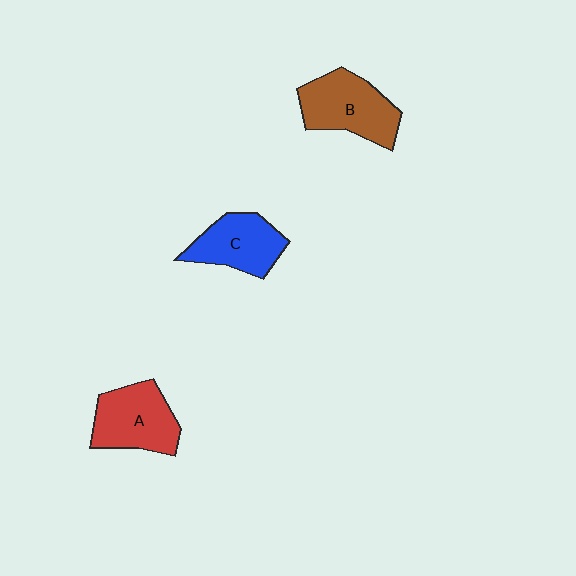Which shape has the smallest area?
Shape C (blue).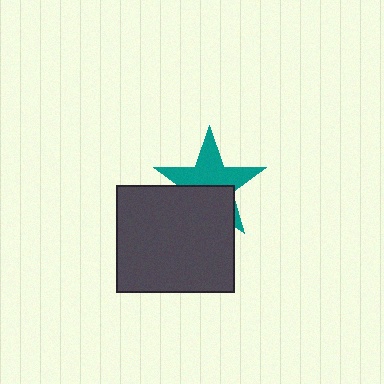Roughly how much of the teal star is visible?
About half of it is visible (roughly 57%).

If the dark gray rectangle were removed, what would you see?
You would see the complete teal star.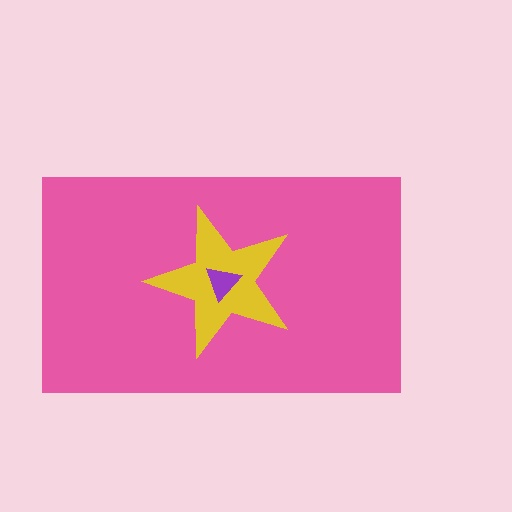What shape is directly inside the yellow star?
The purple triangle.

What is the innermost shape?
The purple triangle.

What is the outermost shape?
The pink rectangle.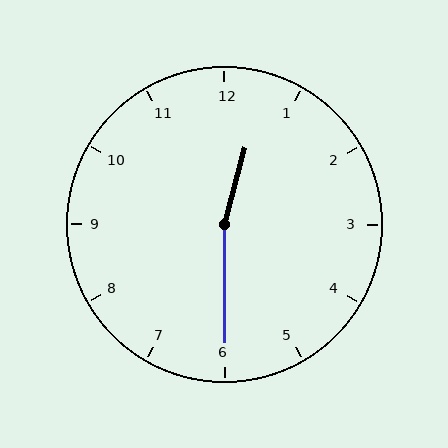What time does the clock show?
12:30.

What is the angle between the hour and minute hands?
Approximately 165 degrees.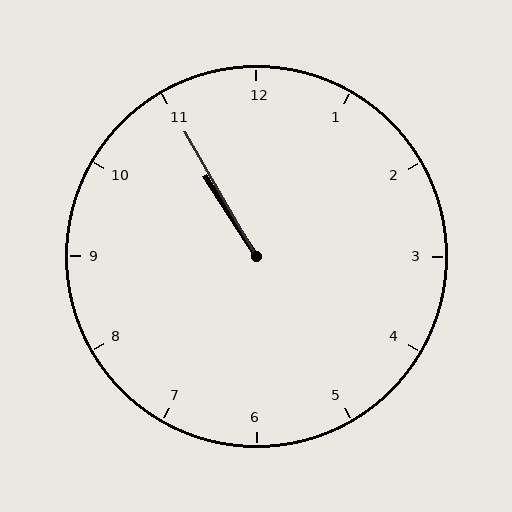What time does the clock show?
10:55.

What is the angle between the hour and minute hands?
Approximately 2 degrees.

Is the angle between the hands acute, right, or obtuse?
It is acute.